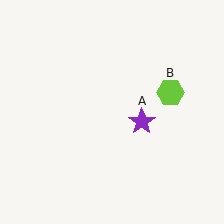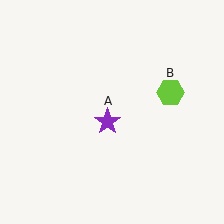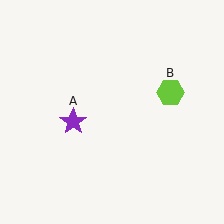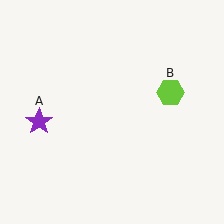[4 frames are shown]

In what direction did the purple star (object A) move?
The purple star (object A) moved left.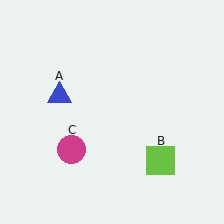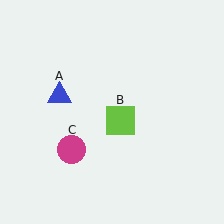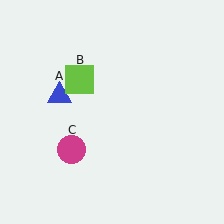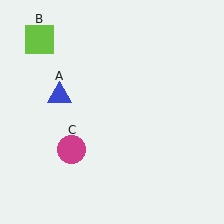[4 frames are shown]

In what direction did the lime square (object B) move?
The lime square (object B) moved up and to the left.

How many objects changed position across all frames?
1 object changed position: lime square (object B).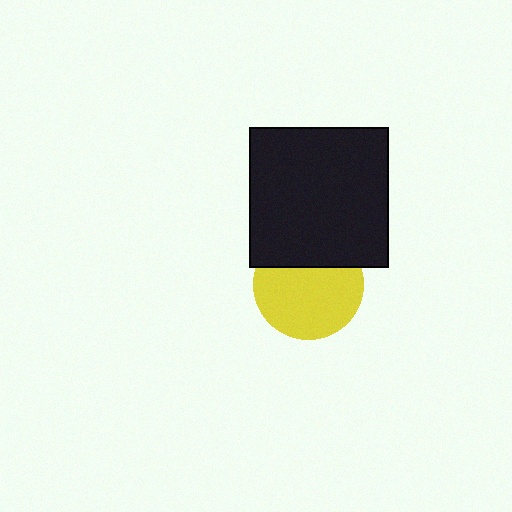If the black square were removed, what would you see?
You would see the complete yellow circle.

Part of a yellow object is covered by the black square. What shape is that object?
It is a circle.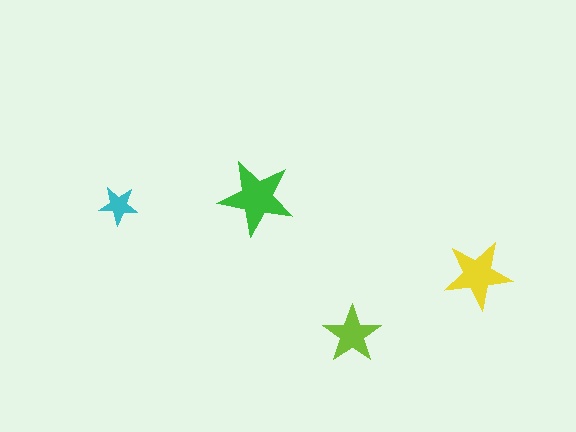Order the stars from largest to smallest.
the green one, the yellow one, the lime one, the cyan one.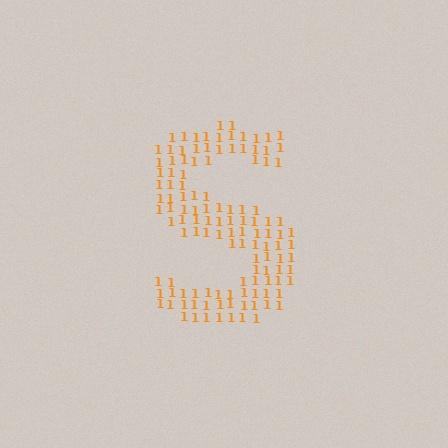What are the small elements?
The small elements are digit 1's.